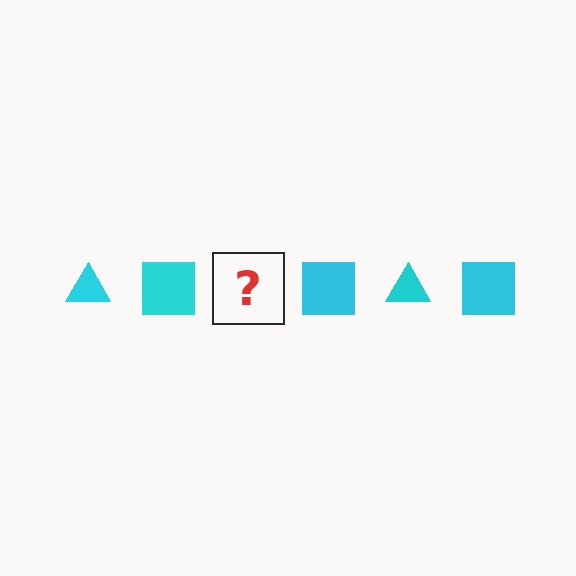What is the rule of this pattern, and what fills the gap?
The rule is that the pattern cycles through triangle, square shapes in cyan. The gap should be filled with a cyan triangle.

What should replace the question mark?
The question mark should be replaced with a cyan triangle.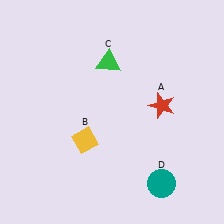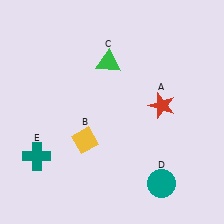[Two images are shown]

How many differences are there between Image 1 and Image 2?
There is 1 difference between the two images.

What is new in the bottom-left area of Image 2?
A teal cross (E) was added in the bottom-left area of Image 2.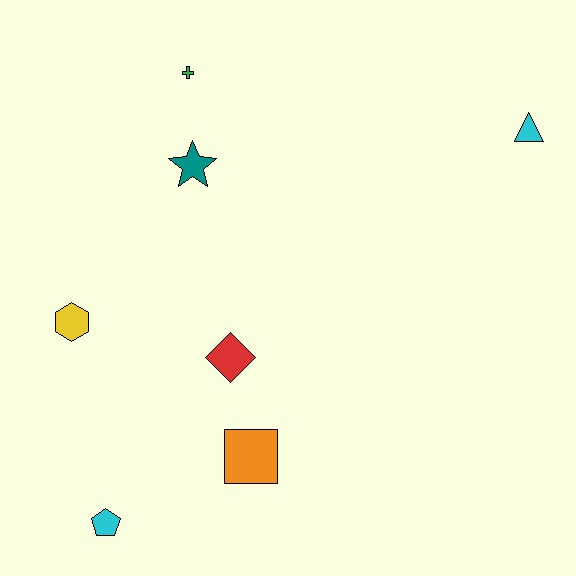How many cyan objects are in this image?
There are 2 cyan objects.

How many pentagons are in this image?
There is 1 pentagon.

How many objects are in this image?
There are 7 objects.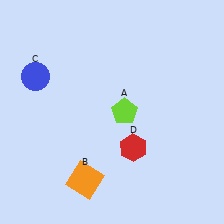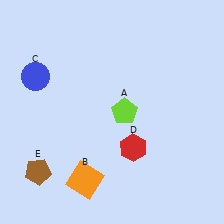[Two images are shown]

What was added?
A brown pentagon (E) was added in Image 2.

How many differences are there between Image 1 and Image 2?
There is 1 difference between the two images.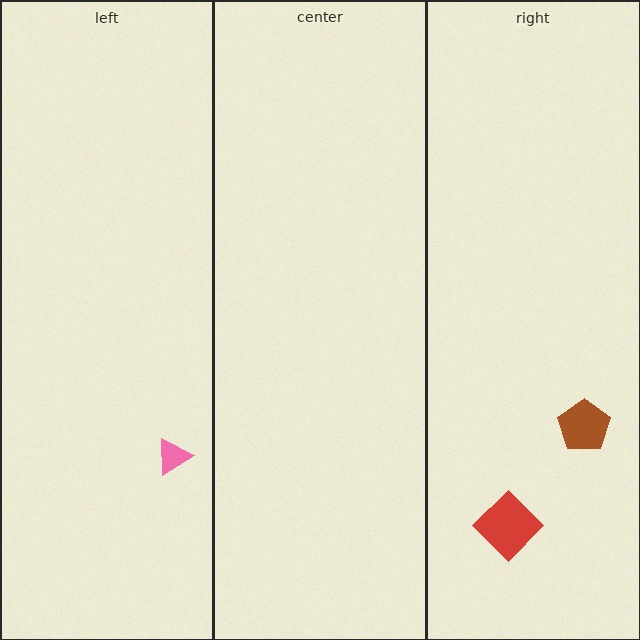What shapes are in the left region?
The pink triangle.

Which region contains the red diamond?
The right region.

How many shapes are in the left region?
1.